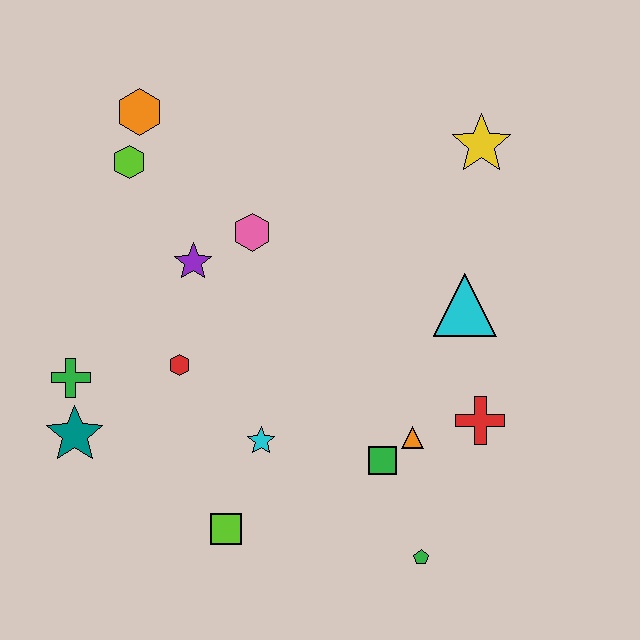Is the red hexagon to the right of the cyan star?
No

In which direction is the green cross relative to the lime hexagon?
The green cross is below the lime hexagon.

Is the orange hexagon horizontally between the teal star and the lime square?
Yes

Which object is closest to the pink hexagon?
The purple star is closest to the pink hexagon.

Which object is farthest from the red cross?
The orange hexagon is farthest from the red cross.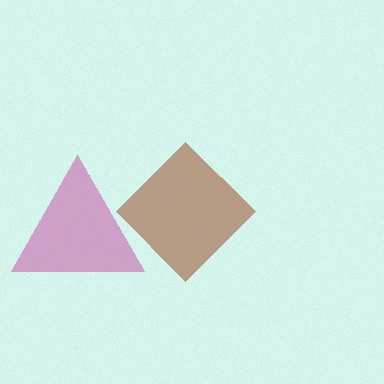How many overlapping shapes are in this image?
There are 2 overlapping shapes in the image.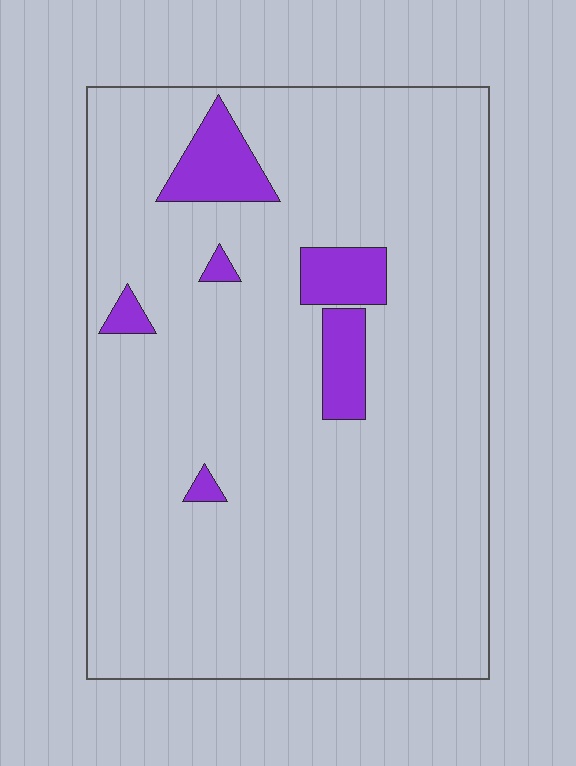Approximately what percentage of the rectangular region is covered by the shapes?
Approximately 10%.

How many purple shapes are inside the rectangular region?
6.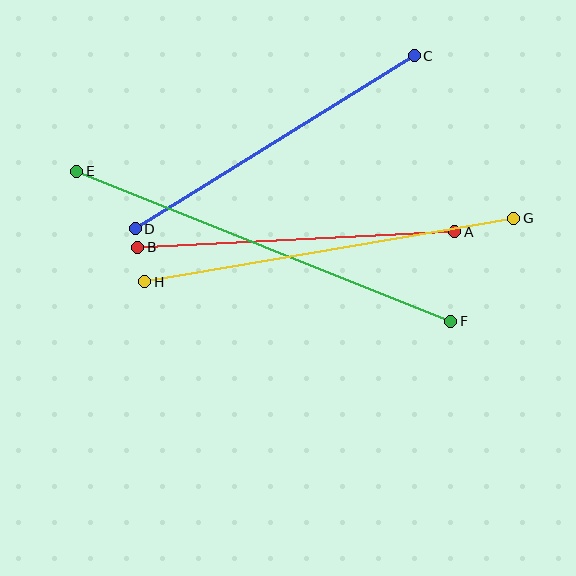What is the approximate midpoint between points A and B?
The midpoint is at approximately (296, 239) pixels.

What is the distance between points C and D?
The distance is approximately 328 pixels.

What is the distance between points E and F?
The distance is approximately 403 pixels.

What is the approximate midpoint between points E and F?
The midpoint is at approximately (264, 246) pixels.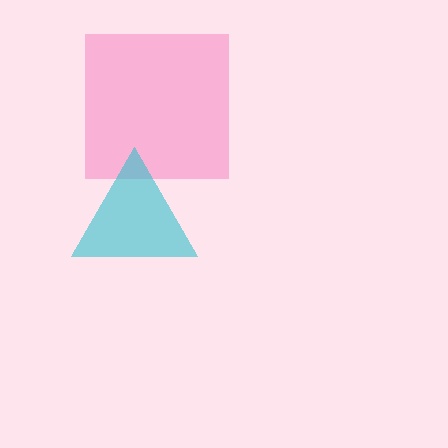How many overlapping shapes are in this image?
There are 2 overlapping shapes in the image.